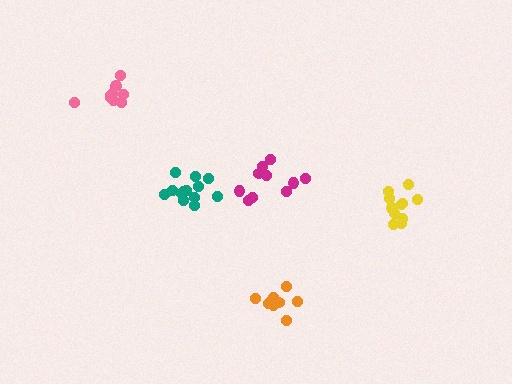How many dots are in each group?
Group 1: 9 dots, Group 2: 10 dots, Group 3: 9 dots, Group 4: 11 dots, Group 5: 13 dots (52 total).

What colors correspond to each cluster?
The clusters are colored: orange, magenta, pink, yellow, teal.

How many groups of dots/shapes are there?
There are 5 groups.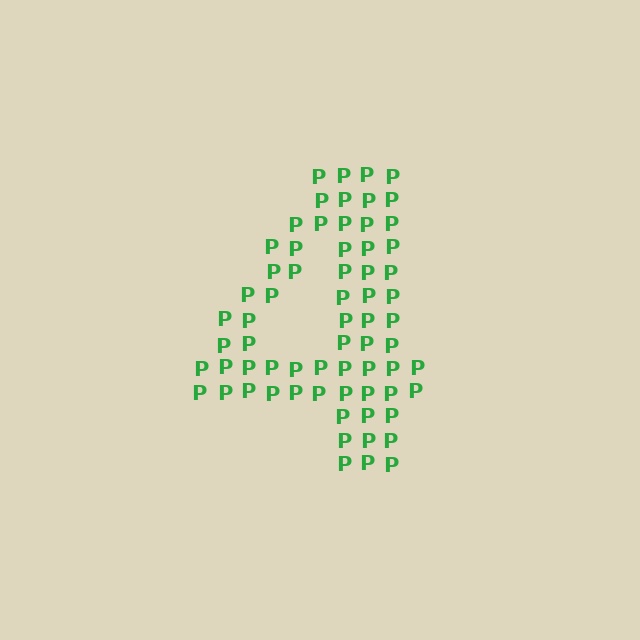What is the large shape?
The large shape is the digit 4.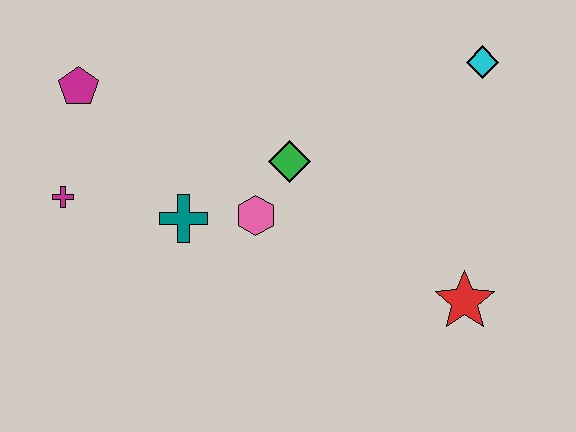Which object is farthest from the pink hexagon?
The cyan diamond is farthest from the pink hexagon.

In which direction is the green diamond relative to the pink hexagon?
The green diamond is above the pink hexagon.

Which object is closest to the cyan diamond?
The green diamond is closest to the cyan diamond.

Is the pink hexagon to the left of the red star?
Yes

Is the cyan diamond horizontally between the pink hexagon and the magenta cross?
No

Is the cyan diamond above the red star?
Yes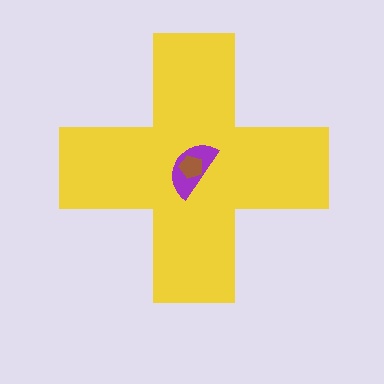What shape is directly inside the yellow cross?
The purple semicircle.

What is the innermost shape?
The brown pentagon.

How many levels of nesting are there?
3.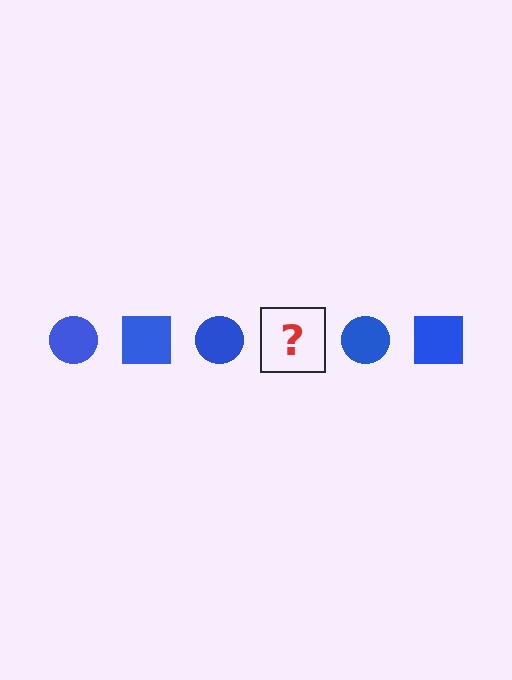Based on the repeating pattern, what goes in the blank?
The blank should be a blue square.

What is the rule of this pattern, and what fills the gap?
The rule is that the pattern cycles through circle, square shapes in blue. The gap should be filled with a blue square.